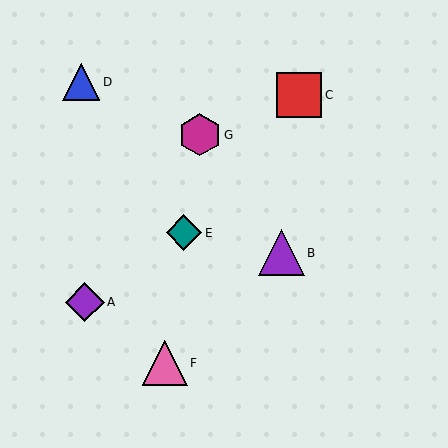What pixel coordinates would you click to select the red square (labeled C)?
Click at (299, 95) to select the red square C.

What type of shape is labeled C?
Shape C is a red square.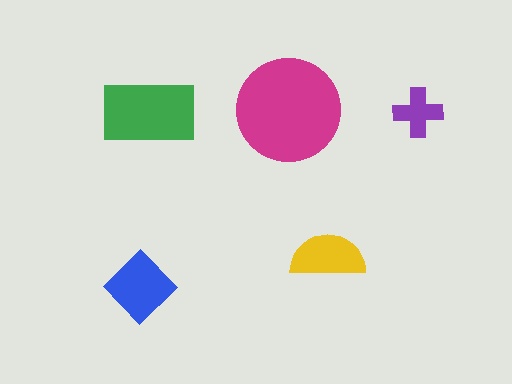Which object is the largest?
The magenta circle.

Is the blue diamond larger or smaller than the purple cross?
Larger.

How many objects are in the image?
There are 5 objects in the image.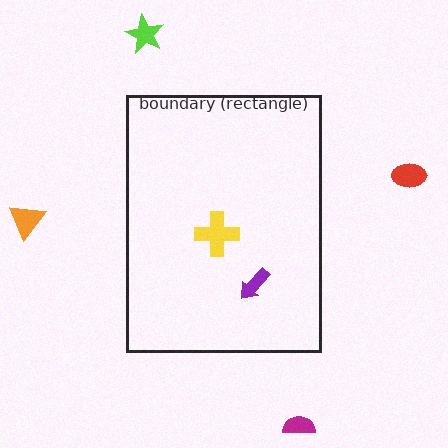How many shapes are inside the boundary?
2 inside, 4 outside.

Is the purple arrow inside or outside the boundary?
Inside.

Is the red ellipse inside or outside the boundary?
Outside.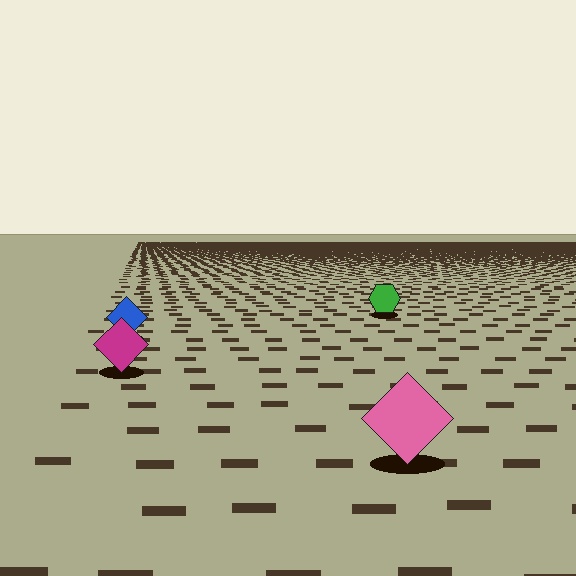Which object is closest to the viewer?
The pink diamond is closest. The texture marks near it are larger and more spread out.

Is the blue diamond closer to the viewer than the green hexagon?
Yes. The blue diamond is closer — you can tell from the texture gradient: the ground texture is coarser near it.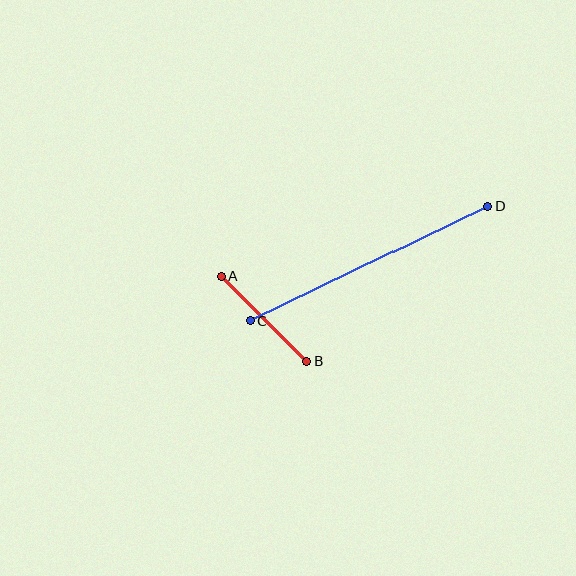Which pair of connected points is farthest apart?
Points C and D are farthest apart.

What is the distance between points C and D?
The distance is approximately 264 pixels.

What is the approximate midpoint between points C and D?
The midpoint is at approximately (369, 264) pixels.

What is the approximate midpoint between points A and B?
The midpoint is at approximately (264, 319) pixels.